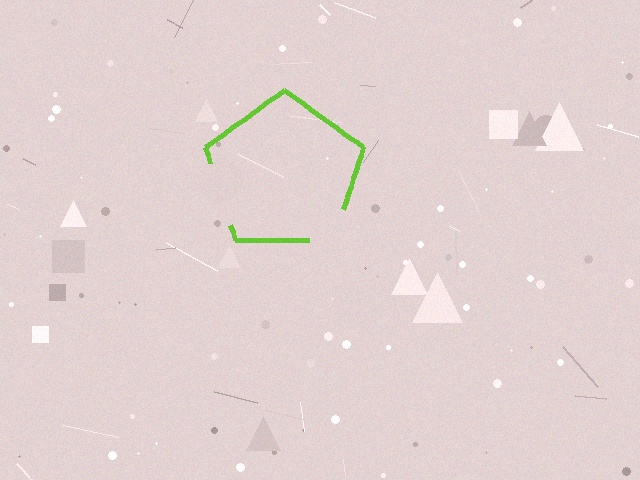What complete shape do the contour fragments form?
The contour fragments form a pentagon.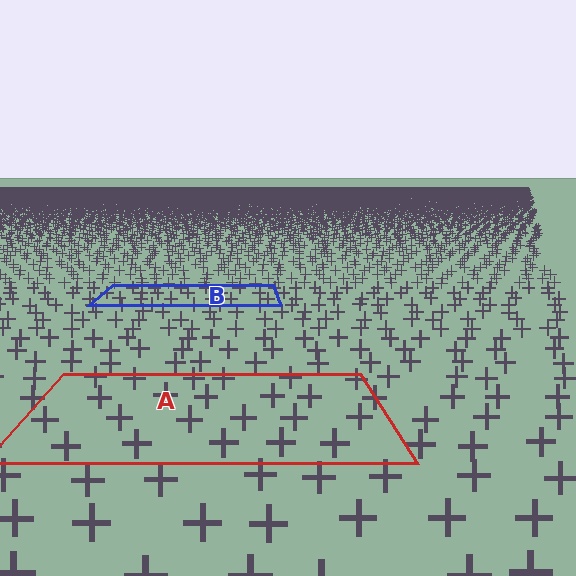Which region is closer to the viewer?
Region A is closer. The texture elements there are larger and more spread out.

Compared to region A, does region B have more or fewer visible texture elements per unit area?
Region B has more texture elements per unit area — they are packed more densely because it is farther away.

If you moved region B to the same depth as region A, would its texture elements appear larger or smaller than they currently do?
They would appear larger. At a closer depth, the same texture elements are projected at a bigger on-screen size.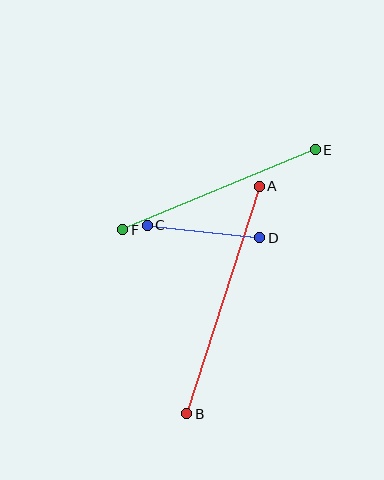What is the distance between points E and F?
The distance is approximately 209 pixels.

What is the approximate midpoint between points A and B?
The midpoint is at approximately (223, 300) pixels.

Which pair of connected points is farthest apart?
Points A and B are farthest apart.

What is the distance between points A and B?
The distance is approximately 239 pixels.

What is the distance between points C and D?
The distance is approximately 113 pixels.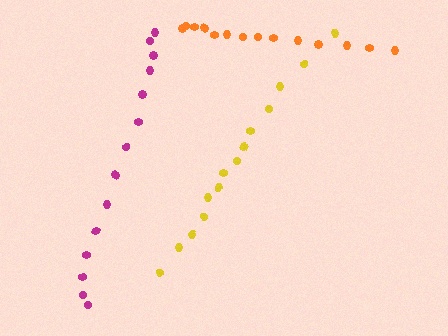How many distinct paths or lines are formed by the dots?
There are 3 distinct paths.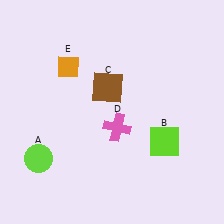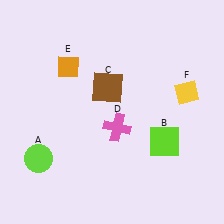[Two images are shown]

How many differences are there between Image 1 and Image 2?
There is 1 difference between the two images.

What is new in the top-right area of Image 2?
A yellow diamond (F) was added in the top-right area of Image 2.